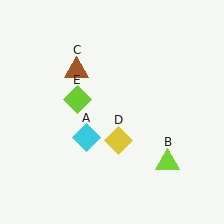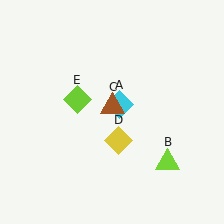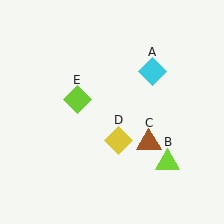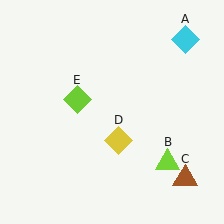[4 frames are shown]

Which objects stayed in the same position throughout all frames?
Lime triangle (object B) and yellow diamond (object D) and lime diamond (object E) remained stationary.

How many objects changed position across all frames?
2 objects changed position: cyan diamond (object A), brown triangle (object C).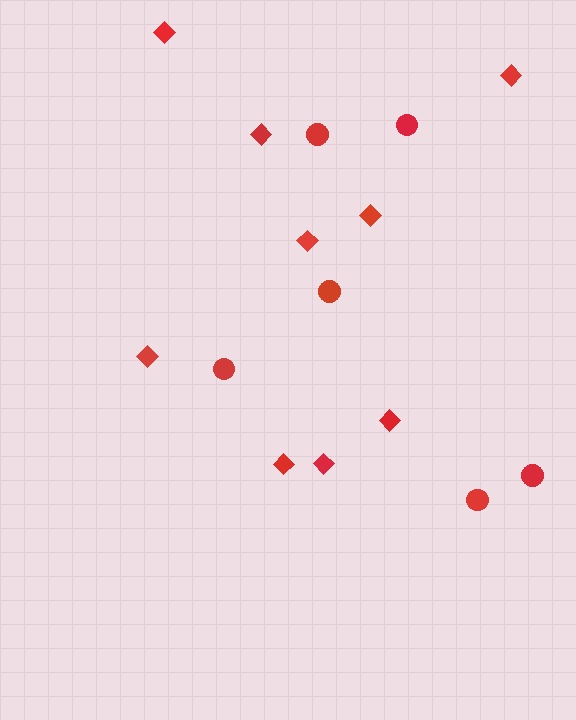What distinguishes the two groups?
There are 2 groups: one group of circles (6) and one group of diamonds (9).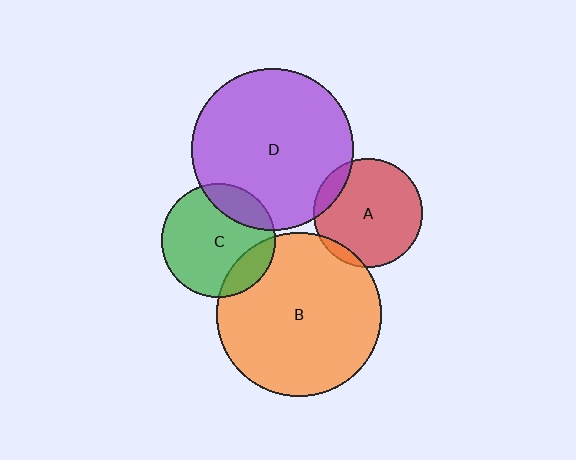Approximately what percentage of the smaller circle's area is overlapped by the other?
Approximately 10%.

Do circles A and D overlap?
Yes.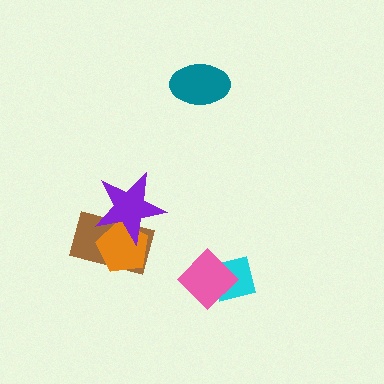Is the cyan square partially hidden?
Yes, it is partially covered by another shape.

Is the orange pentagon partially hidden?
Yes, it is partially covered by another shape.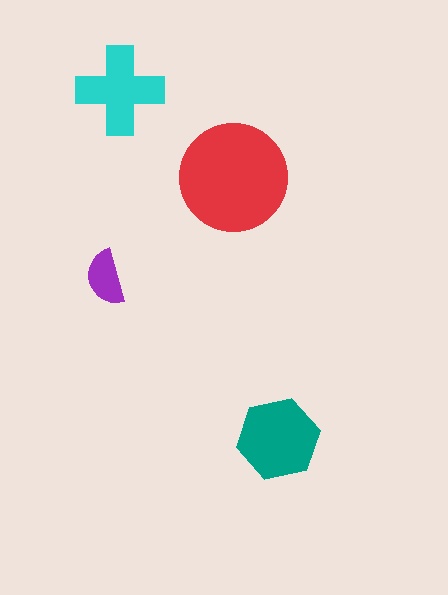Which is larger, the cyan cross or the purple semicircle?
The cyan cross.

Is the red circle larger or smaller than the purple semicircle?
Larger.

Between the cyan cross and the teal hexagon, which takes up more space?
The teal hexagon.